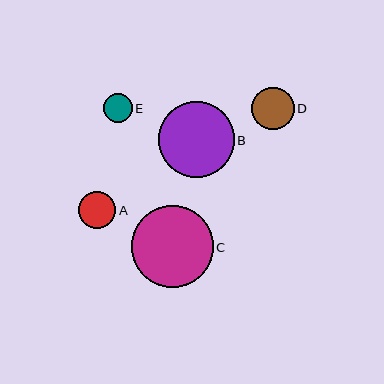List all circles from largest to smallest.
From largest to smallest: C, B, D, A, E.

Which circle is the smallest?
Circle E is the smallest with a size of approximately 29 pixels.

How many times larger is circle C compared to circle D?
Circle C is approximately 1.9 times the size of circle D.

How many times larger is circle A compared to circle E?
Circle A is approximately 1.3 times the size of circle E.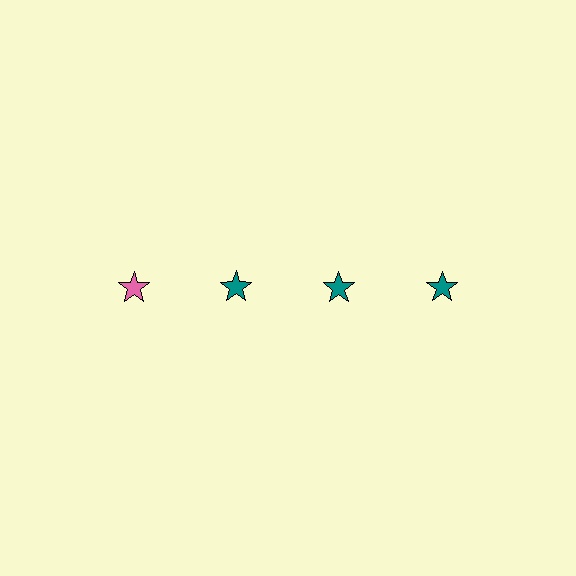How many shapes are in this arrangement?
There are 4 shapes arranged in a grid pattern.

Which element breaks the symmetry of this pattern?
The pink star in the top row, leftmost column breaks the symmetry. All other shapes are teal stars.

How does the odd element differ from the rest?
It has a different color: pink instead of teal.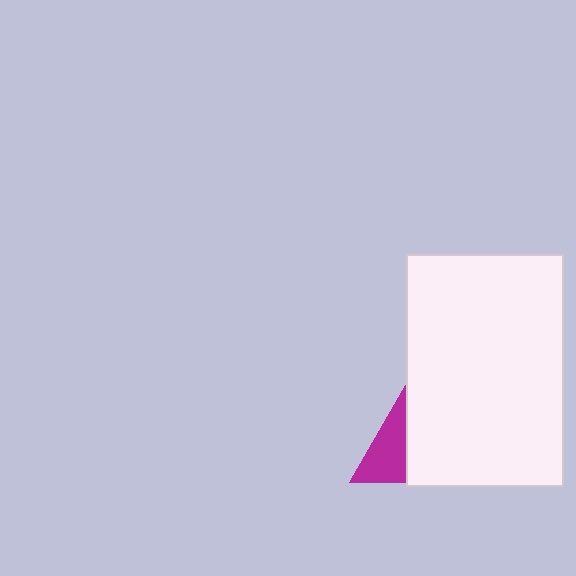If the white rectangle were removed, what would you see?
You would see the complete magenta triangle.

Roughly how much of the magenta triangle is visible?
A small part of it is visible (roughly 38%).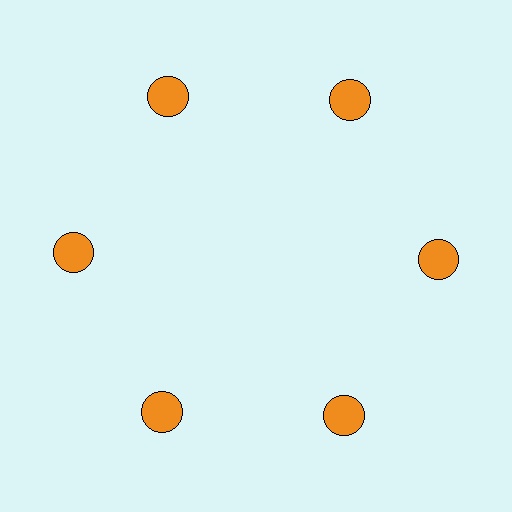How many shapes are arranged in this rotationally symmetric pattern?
There are 6 shapes, arranged in 6 groups of 1.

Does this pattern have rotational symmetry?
Yes, this pattern has 6-fold rotational symmetry. It looks the same after rotating 60 degrees around the center.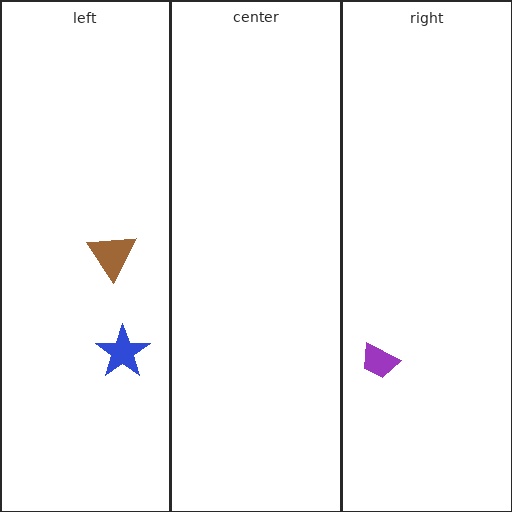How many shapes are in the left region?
2.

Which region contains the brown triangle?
The left region.